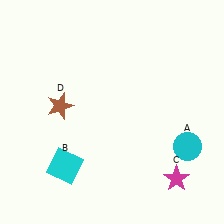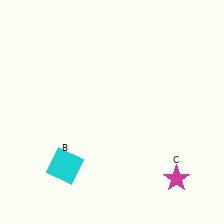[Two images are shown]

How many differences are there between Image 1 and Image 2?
There are 2 differences between the two images.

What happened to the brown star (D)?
The brown star (D) was removed in Image 2. It was in the top-left area of Image 1.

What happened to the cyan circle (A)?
The cyan circle (A) was removed in Image 2. It was in the bottom-right area of Image 1.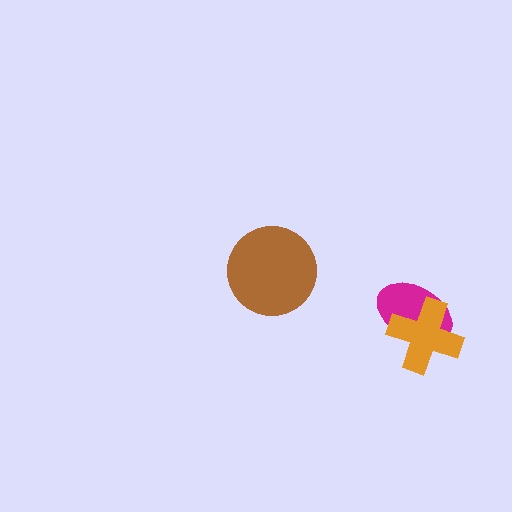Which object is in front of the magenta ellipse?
The orange cross is in front of the magenta ellipse.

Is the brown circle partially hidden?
No, no other shape covers it.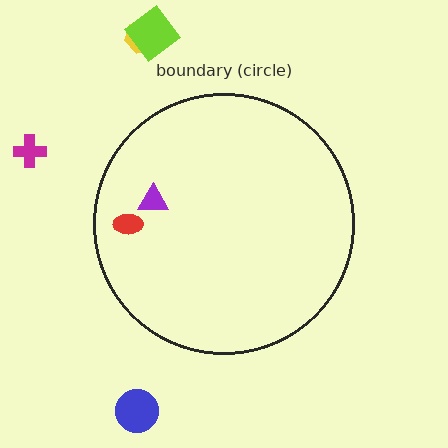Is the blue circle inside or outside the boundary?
Outside.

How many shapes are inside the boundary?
2 inside, 4 outside.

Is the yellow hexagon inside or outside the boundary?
Outside.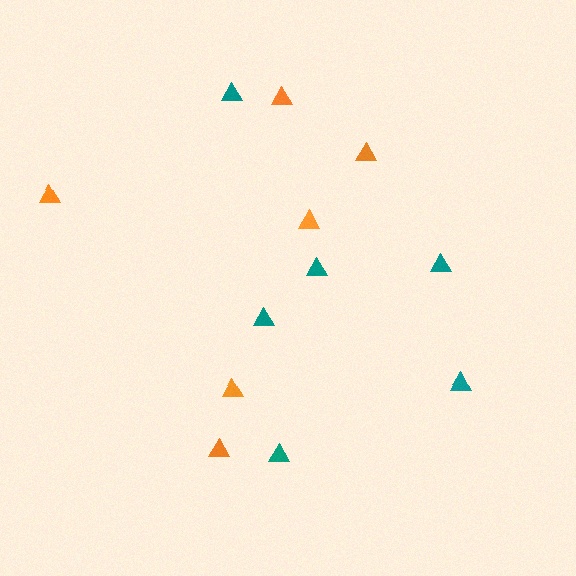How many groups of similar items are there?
There are 2 groups: one group of orange triangles (6) and one group of teal triangles (6).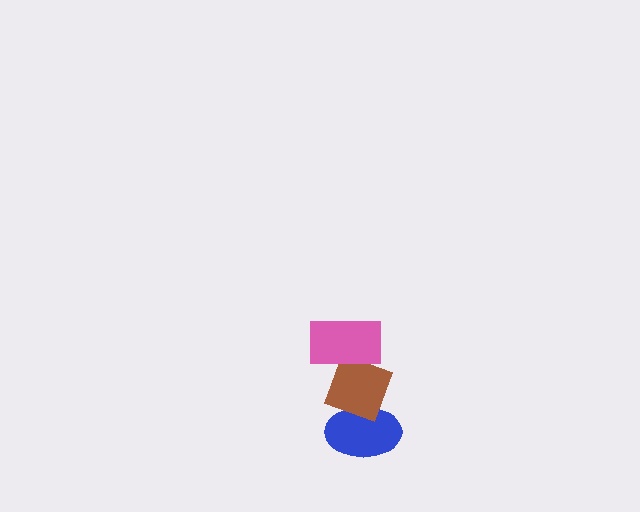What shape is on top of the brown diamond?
The pink rectangle is on top of the brown diamond.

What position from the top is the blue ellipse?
The blue ellipse is 3rd from the top.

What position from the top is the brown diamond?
The brown diamond is 2nd from the top.